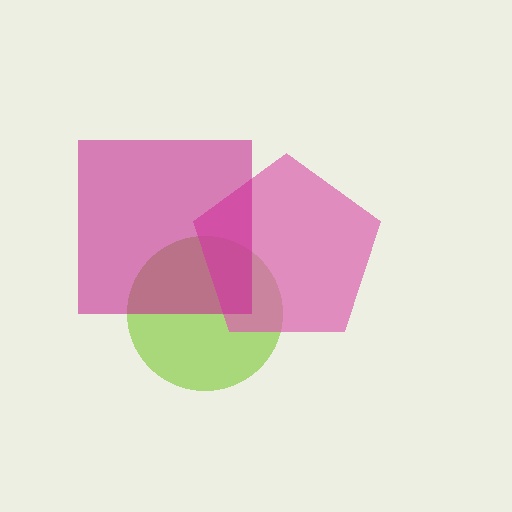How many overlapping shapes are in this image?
There are 3 overlapping shapes in the image.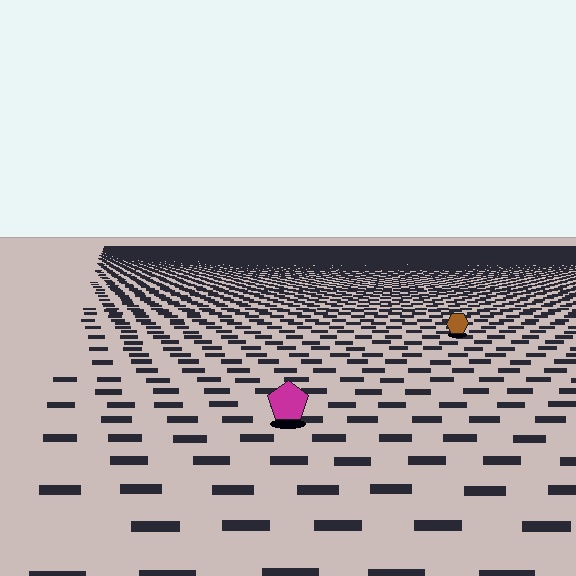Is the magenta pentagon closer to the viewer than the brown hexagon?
Yes. The magenta pentagon is closer — you can tell from the texture gradient: the ground texture is coarser near it.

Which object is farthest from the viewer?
The brown hexagon is farthest from the viewer. It appears smaller and the ground texture around it is denser.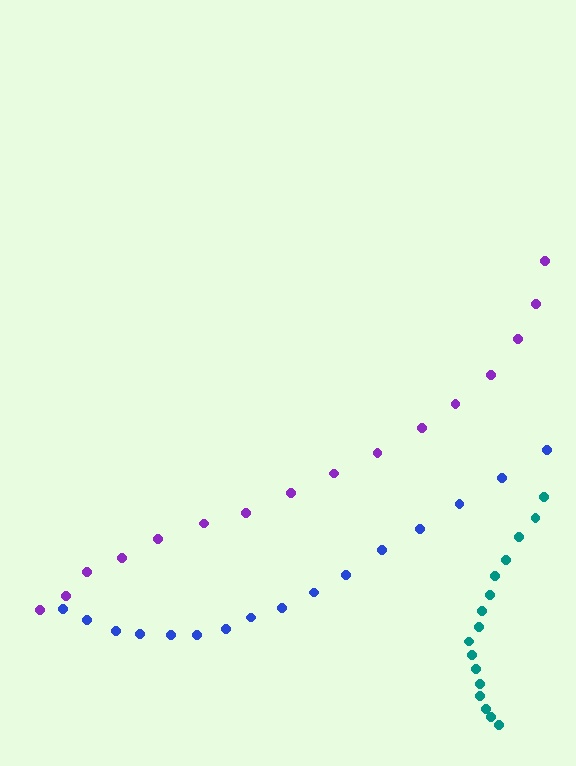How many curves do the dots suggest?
There are 3 distinct paths.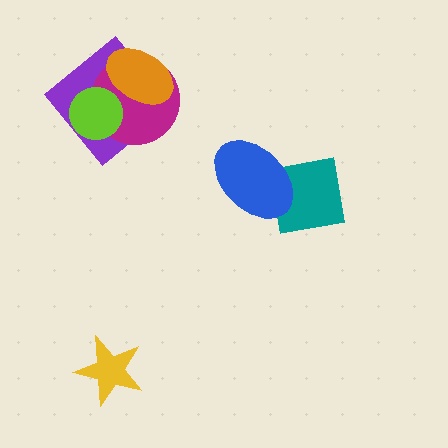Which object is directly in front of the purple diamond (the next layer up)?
The magenta circle is directly in front of the purple diamond.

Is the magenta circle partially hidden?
Yes, it is partially covered by another shape.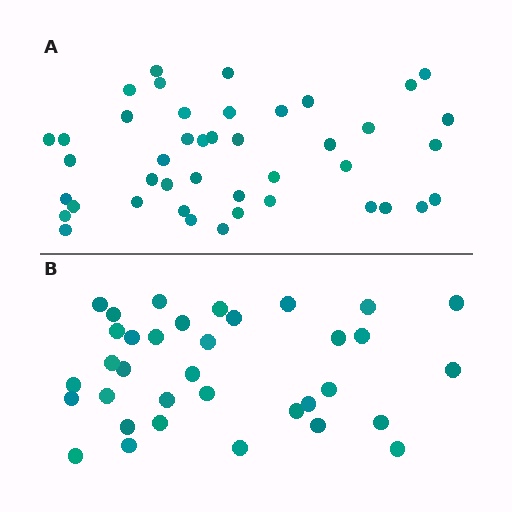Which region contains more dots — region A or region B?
Region A (the top region) has more dots.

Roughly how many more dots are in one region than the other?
Region A has roughly 8 or so more dots than region B.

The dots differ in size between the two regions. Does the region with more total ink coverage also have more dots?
No. Region B has more total ink coverage because its dots are larger, but region A actually contains more individual dots. Total area can be misleading — the number of items is what matters here.